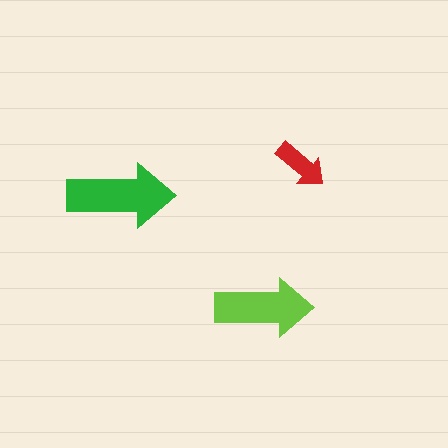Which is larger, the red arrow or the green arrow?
The green one.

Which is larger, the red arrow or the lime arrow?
The lime one.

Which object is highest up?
The red arrow is topmost.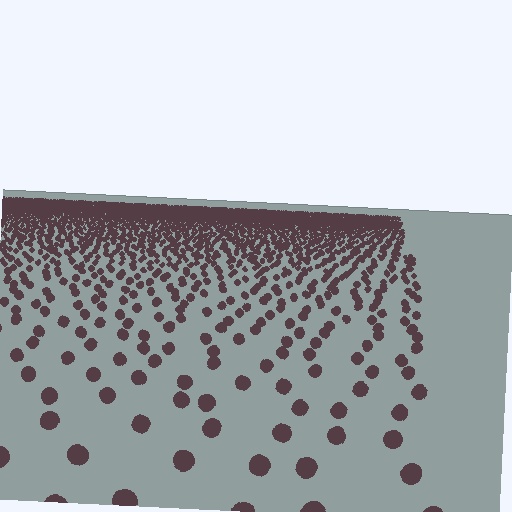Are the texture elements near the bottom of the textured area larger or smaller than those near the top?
Larger. Near the bottom, elements are closer to the viewer and appear at a bigger on-screen size.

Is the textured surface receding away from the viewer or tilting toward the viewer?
The surface is receding away from the viewer. Texture elements get smaller and denser toward the top.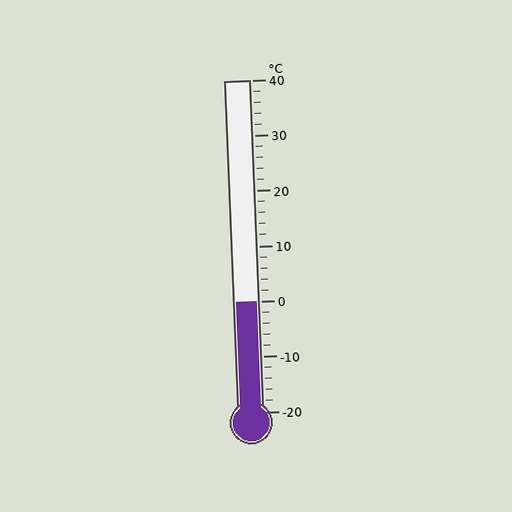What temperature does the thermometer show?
The thermometer shows approximately 0°C.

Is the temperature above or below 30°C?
The temperature is below 30°C.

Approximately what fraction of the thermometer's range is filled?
The thermometer is filled to approximately 35% of its range.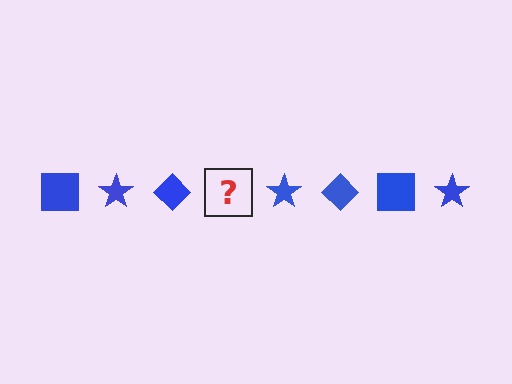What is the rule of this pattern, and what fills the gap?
The rule is that the pattern cycles through square, star, diamond shapes in blue. The gap should be filled with a blue square.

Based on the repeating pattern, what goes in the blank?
The blank should be a blue square.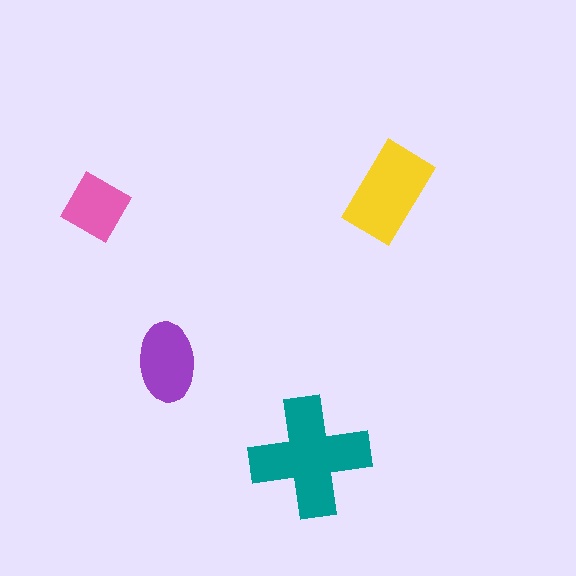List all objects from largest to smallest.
The teal cross, the yellow rectangle, the purple ellipse, the pink diamond.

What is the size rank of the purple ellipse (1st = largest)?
3rd.